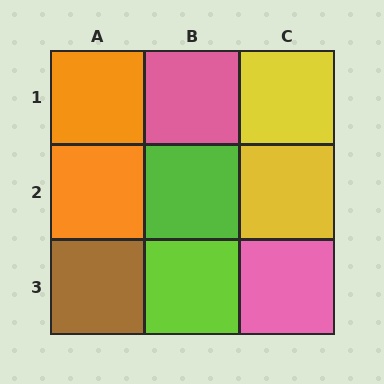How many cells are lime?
2 cells are lime.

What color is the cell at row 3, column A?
Brown.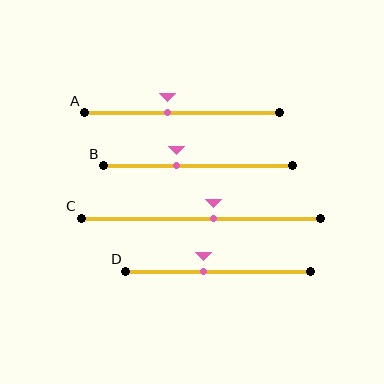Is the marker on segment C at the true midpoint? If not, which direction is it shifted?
No, the marker on segment C is shifted to the right by about 5% of the segment length.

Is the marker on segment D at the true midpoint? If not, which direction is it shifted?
No, the marker on segment D is shifted to the left by about 8% of the segment length.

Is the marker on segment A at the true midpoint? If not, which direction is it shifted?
No, the marker on segment A is shifted to the left by about 7% of the segment length.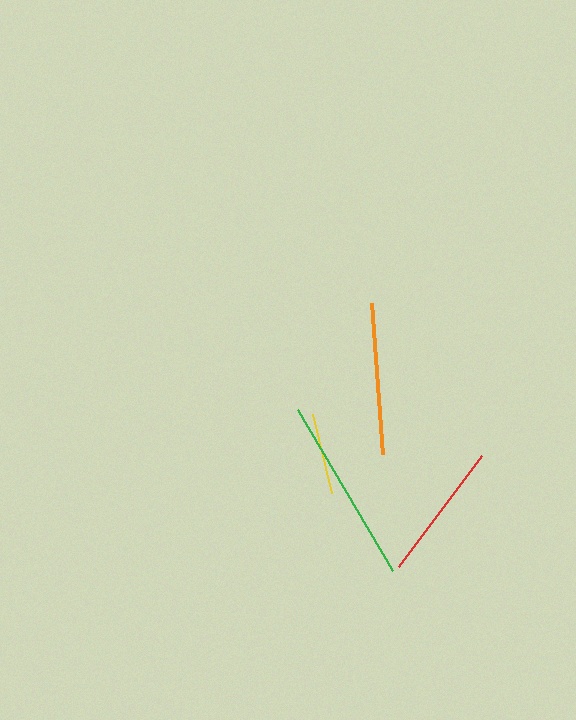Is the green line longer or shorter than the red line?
The green line is longer than the red line.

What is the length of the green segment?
The green segment is approximately 187 pixels long.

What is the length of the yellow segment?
The yellow segment is approximately 82 pixels long.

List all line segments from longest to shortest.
From longest to shortest: green, orange, red, yellow.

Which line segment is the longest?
The green line is the longest at approximately 187 pixels.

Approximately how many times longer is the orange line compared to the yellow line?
The orange line is approximately 1.9 times the length of the yellow line.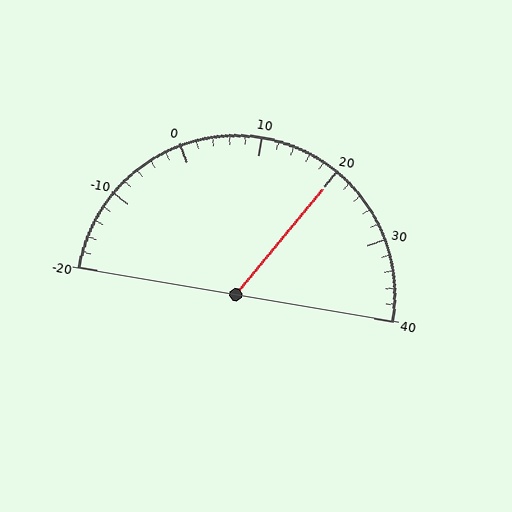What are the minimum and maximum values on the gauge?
The gauge ranges from -20 to 40.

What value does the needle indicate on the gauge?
The needle indicates approximately 20.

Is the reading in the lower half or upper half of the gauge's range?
The reading is in the upper half of the range (-20 to 40).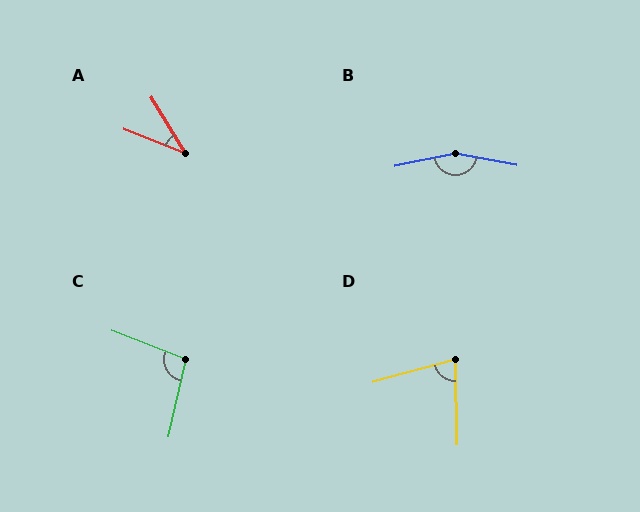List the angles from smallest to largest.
A (37°), D (76°), C (98°), B (159°).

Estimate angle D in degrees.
Approximately 76 degrees.